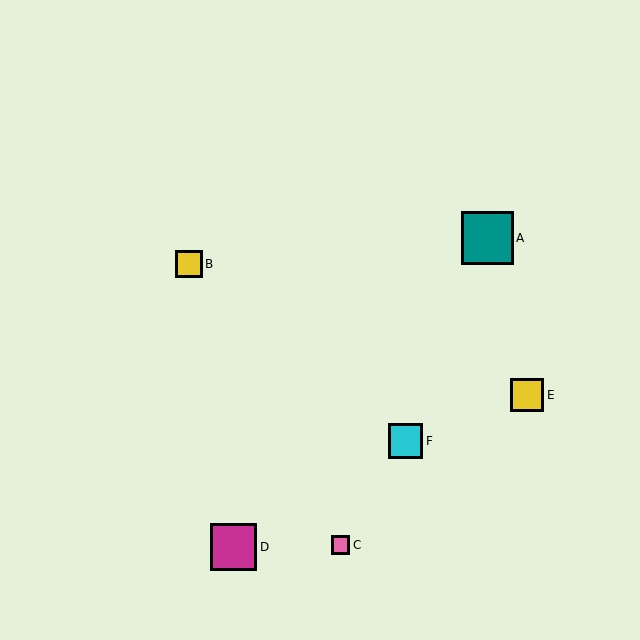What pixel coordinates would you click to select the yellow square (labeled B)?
Click at (189, 264) to select the yellow square B.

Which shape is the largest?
The teal square (labeled A) is the largest.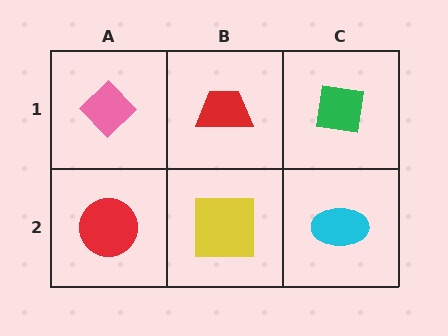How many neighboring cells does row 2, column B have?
3.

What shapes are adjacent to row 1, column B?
A yellow square (row 2, column B), a pink diamond (row 1, column A), a green square (row 1, column C).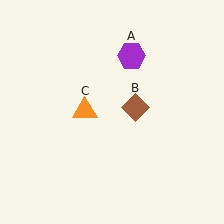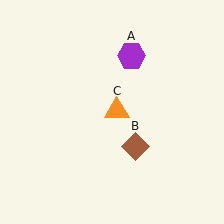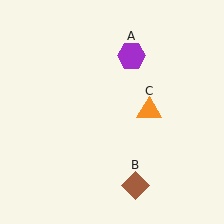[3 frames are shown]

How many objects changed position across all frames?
2 objects changed position: brown diamond (object B), orange triangle (object C).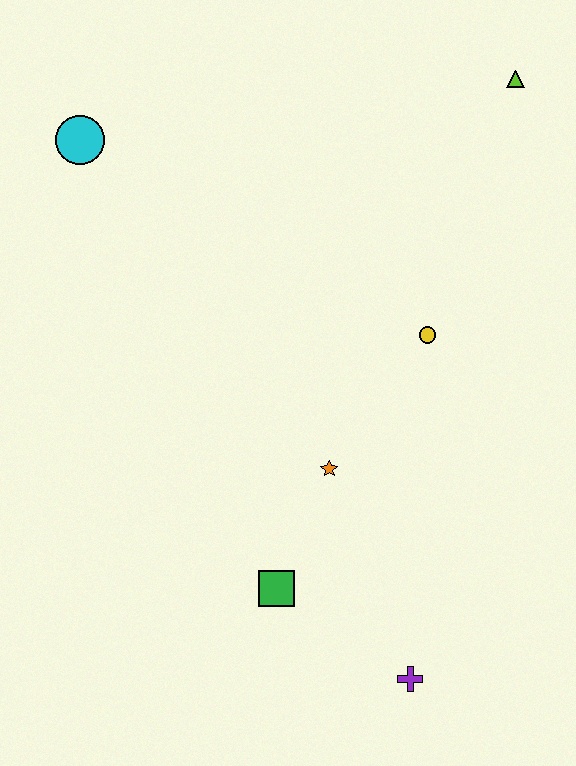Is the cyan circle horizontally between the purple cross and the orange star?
No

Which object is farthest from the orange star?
The lime triangle is farthest from the orange star.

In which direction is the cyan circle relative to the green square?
The cyan circle is above the green square.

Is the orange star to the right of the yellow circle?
No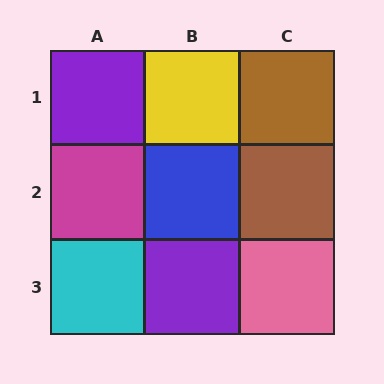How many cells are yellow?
1 cell is yellow.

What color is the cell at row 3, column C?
Pink.